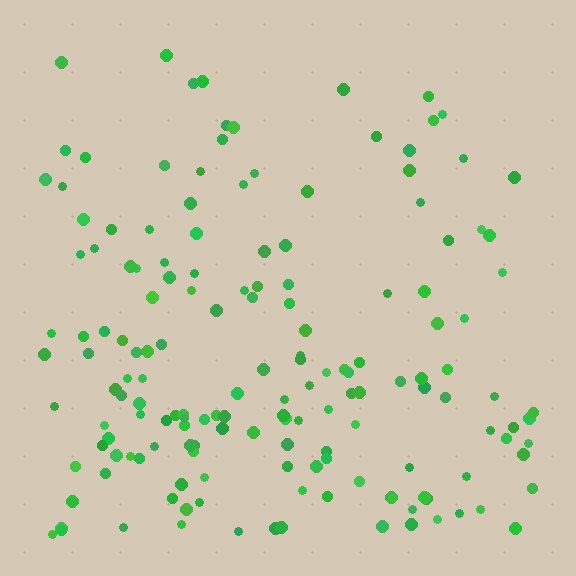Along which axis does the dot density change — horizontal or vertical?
Vertical.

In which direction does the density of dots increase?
From top to bottom, with the bottom side densest.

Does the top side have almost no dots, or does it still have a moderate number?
Still a moderate number, just noticeably fewer than the bottom.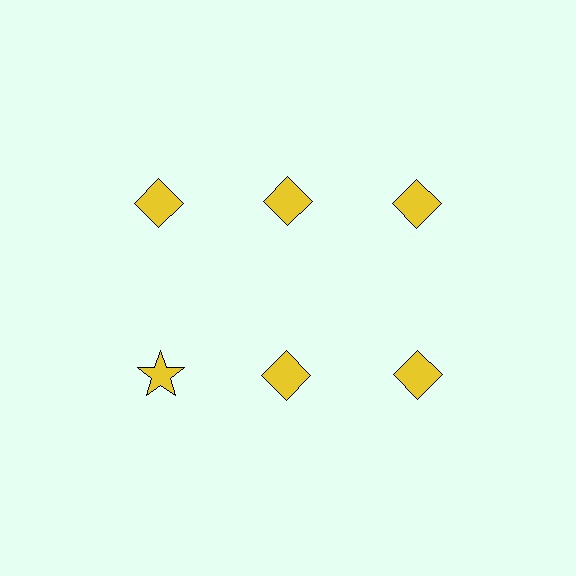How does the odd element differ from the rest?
It has a different shape: star instead of diamond.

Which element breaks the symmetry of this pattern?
The yellow star in the second row, leftmost column breaks the symmetry. All other shapes are yellow diamonds.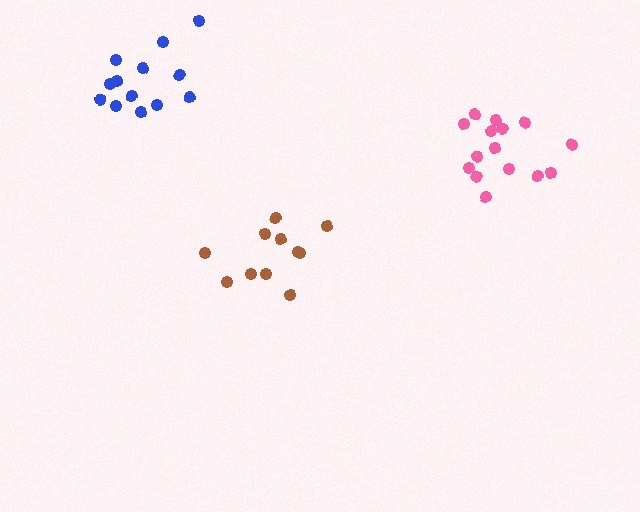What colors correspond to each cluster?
The clusters are colored: blue, pink, brown.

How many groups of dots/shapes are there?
There are 3 groups.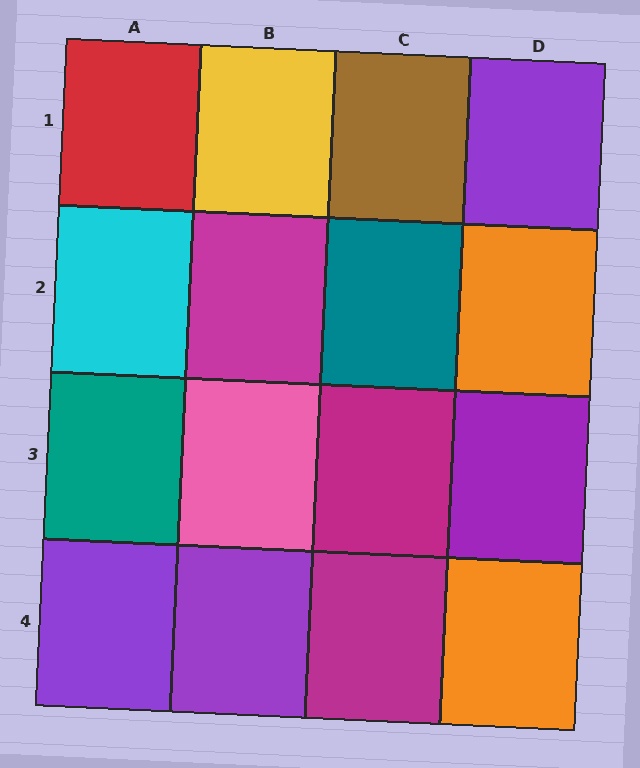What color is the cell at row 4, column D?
Orange.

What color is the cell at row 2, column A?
Cyan.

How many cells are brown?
1 cell is brown.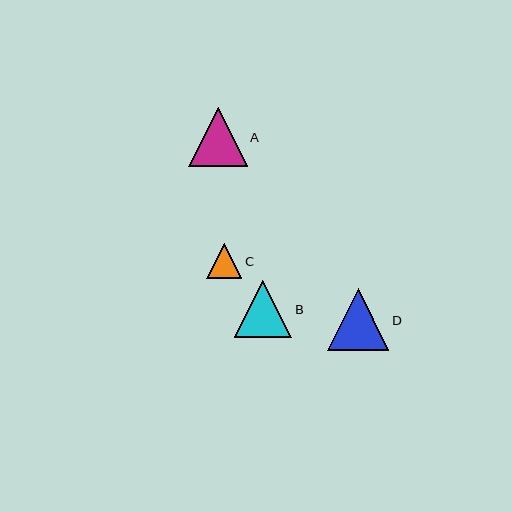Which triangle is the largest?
Triangle D is the largest with a size of approximately 62 pixels.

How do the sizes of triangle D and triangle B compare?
Triangle D and triangle B are approximately the same size.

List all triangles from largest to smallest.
From largest to smallest: D, A, B, C.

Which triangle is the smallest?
Triangle C is the smallest with a size of approximately 35 pixels.